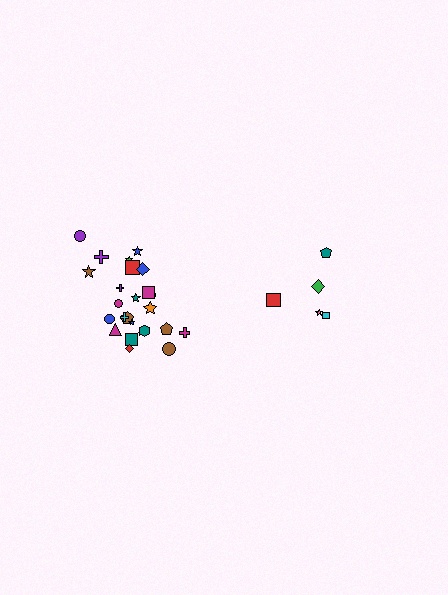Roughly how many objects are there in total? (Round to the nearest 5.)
Roughly 30 objects in total.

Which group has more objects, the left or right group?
The left group.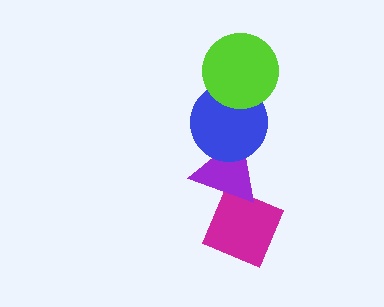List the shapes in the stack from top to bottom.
From top to bottom: the lime circle, the blue circle, the purple triangle, the magenta diamond.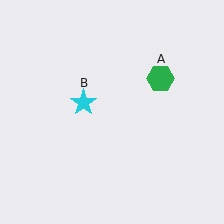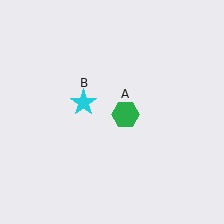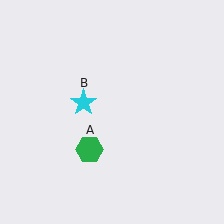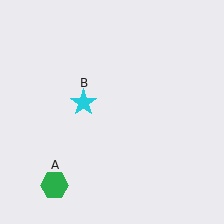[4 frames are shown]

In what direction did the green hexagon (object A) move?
The green hexagon (object A) moved down and to the left.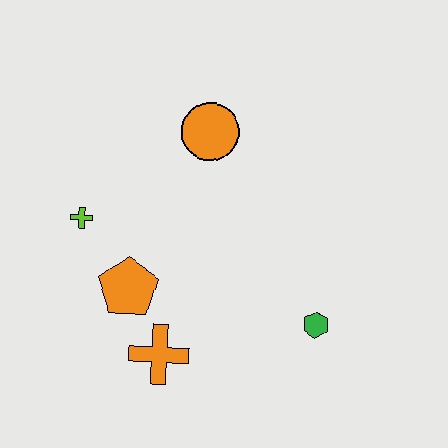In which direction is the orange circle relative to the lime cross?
The orange circle is to the right of the lime cross.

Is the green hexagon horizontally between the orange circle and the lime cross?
No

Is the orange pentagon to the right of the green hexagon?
No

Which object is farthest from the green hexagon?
The lime cross is farthest from the green hexagon.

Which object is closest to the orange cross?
The orange pentagon is closest to the orange cross.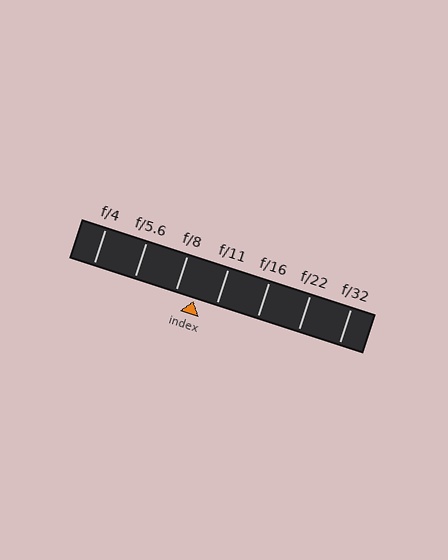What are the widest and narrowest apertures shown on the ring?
The widest aperture shown is f/4 and the narrowest is f/32.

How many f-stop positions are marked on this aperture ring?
There are 7 f-stop positions marked.